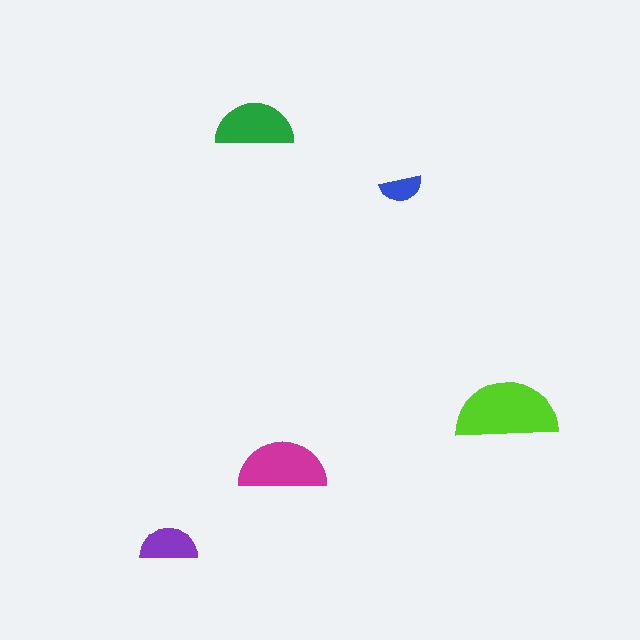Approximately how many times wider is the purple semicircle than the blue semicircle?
About 1.5 times wider.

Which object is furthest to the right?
The lime semicircle is rightmost.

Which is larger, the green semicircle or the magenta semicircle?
The magenta one.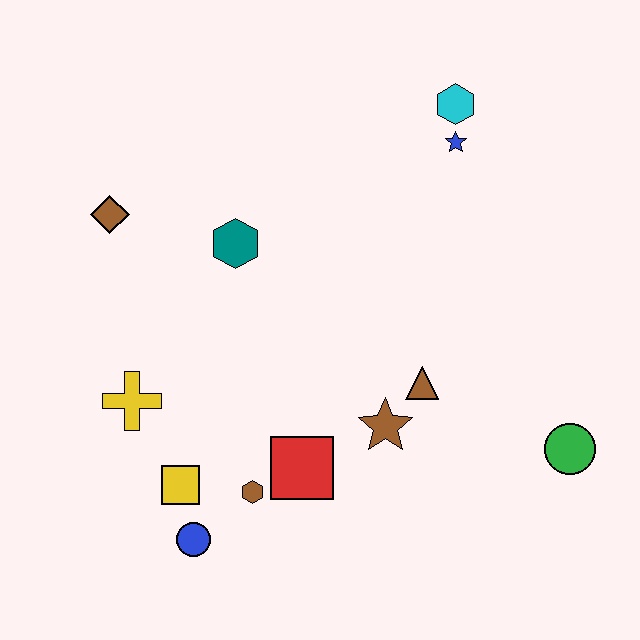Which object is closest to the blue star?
The cyan hexagon is closest to the blue star.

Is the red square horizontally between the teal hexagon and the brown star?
Yes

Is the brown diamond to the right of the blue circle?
No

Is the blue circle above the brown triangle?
No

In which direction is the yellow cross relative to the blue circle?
The yellow cross is above the blue circle.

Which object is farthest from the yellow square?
The cyan hexagon is farthest from the yellow square.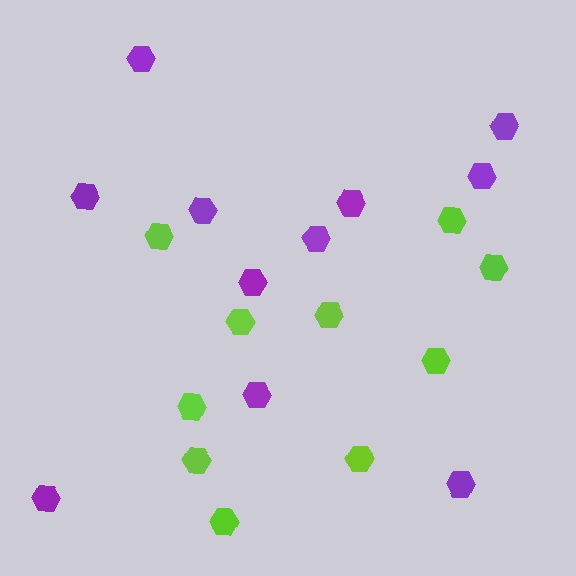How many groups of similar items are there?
There are 2 groups: one group of lime hexagons (10) and one group of purple hexagons (11).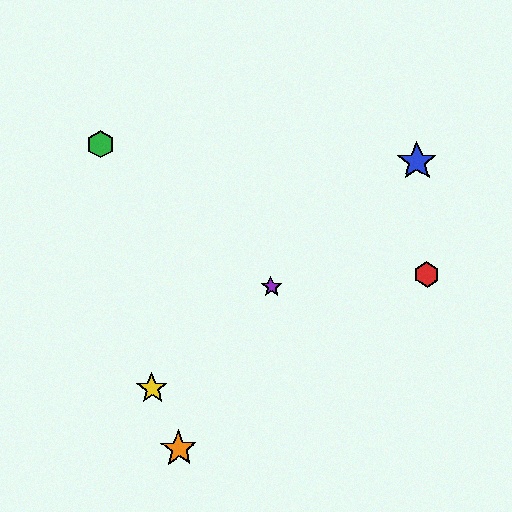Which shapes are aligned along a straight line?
The blue star, the yellow star, the purple star are aligned along a straight line.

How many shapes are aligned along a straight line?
3 shapes (the blue star, the yellow star, the purple star) are aligned along a straight line.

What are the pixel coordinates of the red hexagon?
The red hexagon is at (427, 274).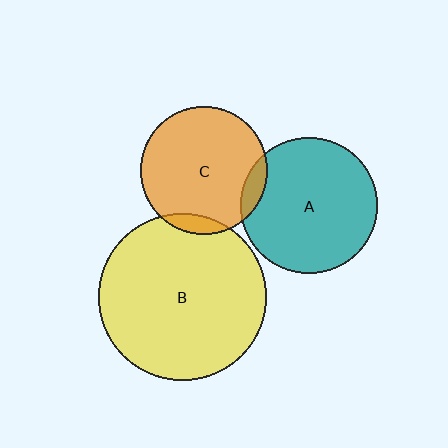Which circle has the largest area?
Circle B (yellow).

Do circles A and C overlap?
Yes.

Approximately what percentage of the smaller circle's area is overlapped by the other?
Approximately 10%.